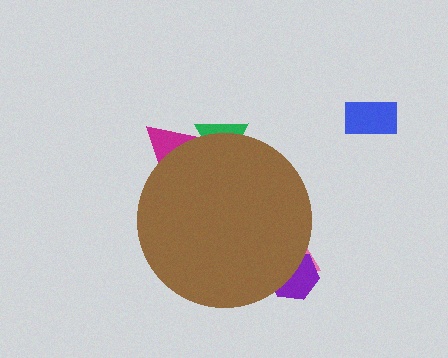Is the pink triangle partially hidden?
Yes, the pink triangle is partially hidden behind the brown circle.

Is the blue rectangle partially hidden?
No, the blue rectangle is fully visible.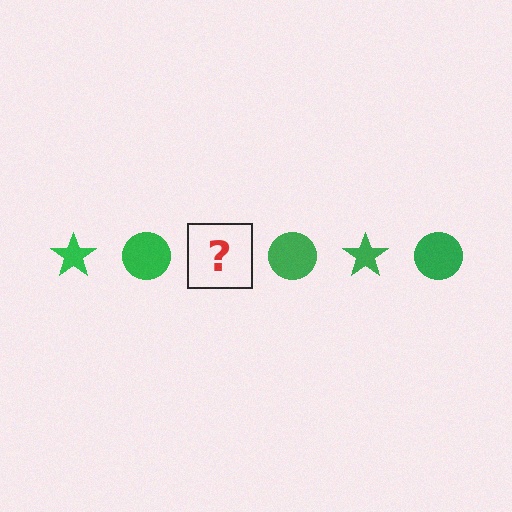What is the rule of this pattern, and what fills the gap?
The rule is that the pattern cycles through star, circle shapes in green. The gap should be filled with a green star.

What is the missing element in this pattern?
The missing element is a green star.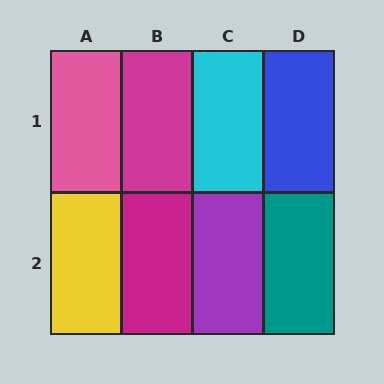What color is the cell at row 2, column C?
Purple.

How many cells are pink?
1 cell is pink.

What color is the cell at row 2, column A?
Yellow.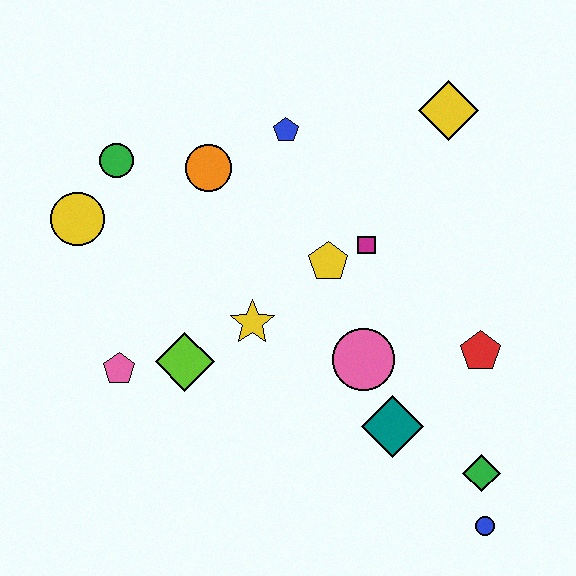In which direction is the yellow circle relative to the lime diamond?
The yellow circle is above the lime diamond.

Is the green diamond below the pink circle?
Yes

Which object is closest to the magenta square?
The yellow pentagon is closest to the magenta square.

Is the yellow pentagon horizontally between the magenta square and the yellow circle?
Yes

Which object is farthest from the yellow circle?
The blue circle is farthest from the yellow circle.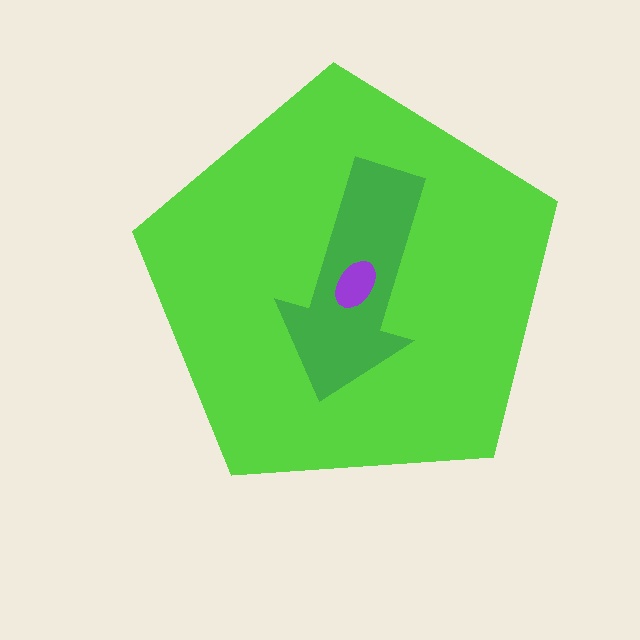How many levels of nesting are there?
3.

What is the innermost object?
The purple ellipse.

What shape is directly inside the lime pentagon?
The green arrow.